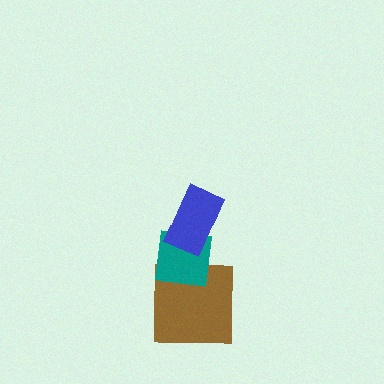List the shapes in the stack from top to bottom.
From top to bottom: the blue rectangle, the teal square, the brown square.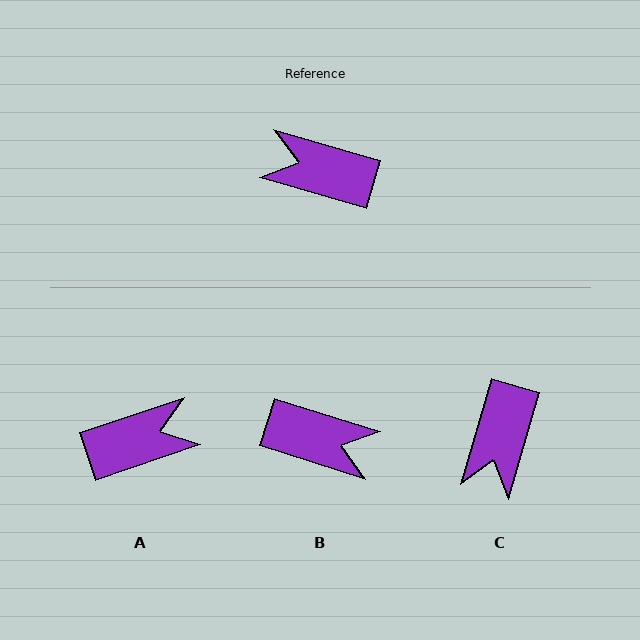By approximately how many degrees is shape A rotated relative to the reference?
Approximately 145 degrees clockwise.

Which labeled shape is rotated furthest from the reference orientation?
B, about 179 degrees away.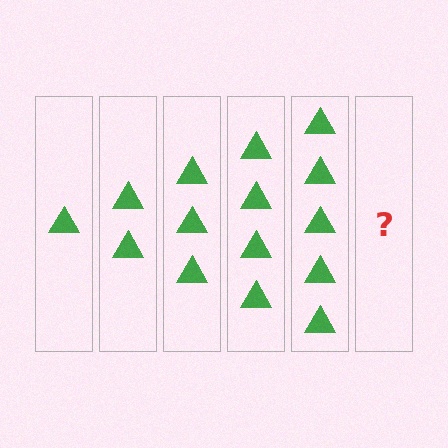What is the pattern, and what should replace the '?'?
The pattern is that each step adds one more triangle. The '?' should be 6 triangles.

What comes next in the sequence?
The next element should be 6 triangles.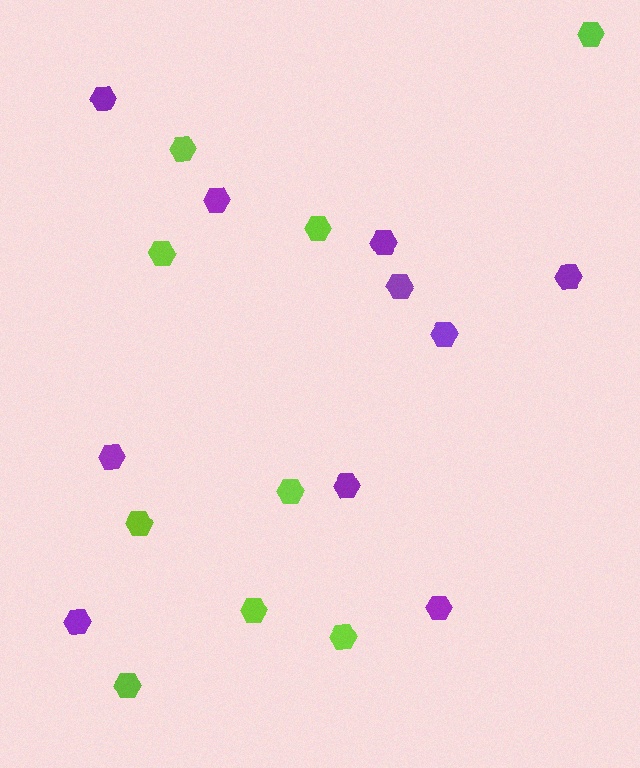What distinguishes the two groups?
There are 2 groups: one group of purple hexagons (10) and one group of lime hexagons (9).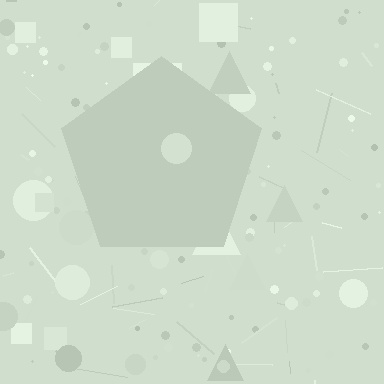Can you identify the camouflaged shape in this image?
The camouflaged shape is a pentagon.